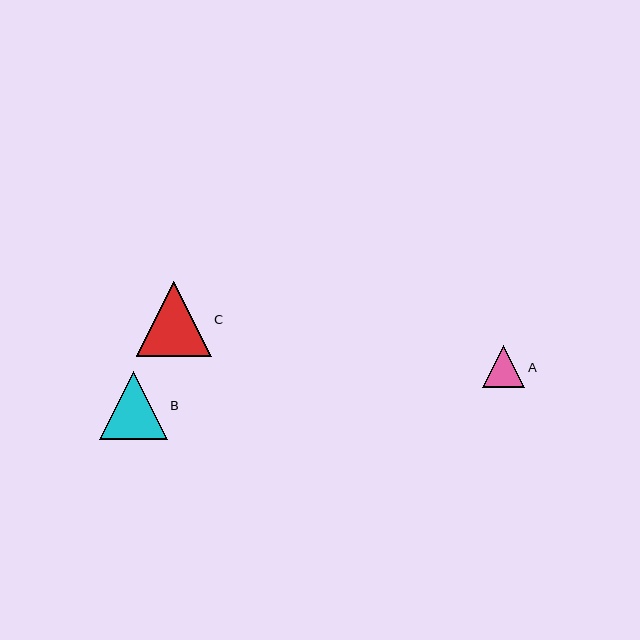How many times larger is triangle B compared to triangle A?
Triangle B is approximately 1.6 times the size of triangle A.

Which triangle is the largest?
Triangle C is the largest with a size of approximately 75 pixels.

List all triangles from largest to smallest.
From largest to smallest: C, B, A.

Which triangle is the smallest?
Triangle A is the smallest with a size of approximately 42 pixels.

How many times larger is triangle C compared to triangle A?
Triangle C is approximately 1.8 times the size of triangle A.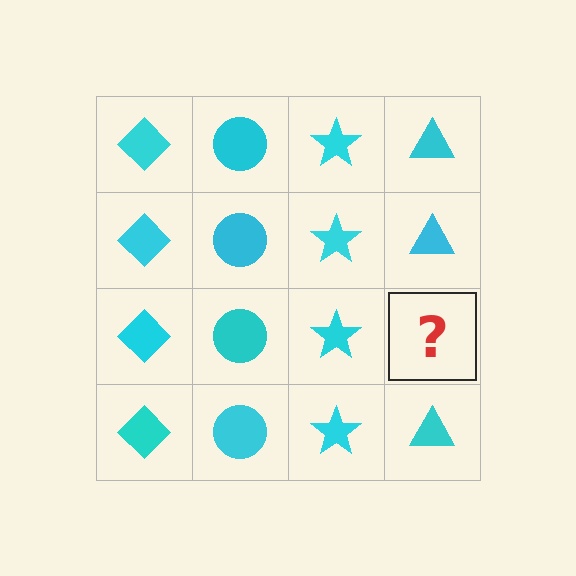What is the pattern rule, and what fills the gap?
The rule is that each column has a consistent shape. The gap should be filled with a cyan triangle.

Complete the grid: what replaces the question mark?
The question mark should be replaced with a cyan triangle.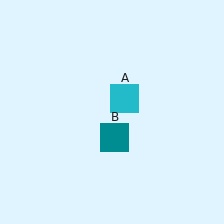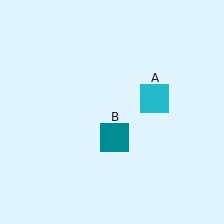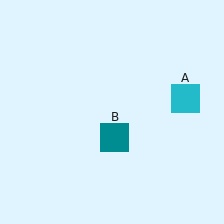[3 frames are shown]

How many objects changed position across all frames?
1 object changed position: cyan square (object A).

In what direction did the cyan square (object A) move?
The cyan square (object A) moved right.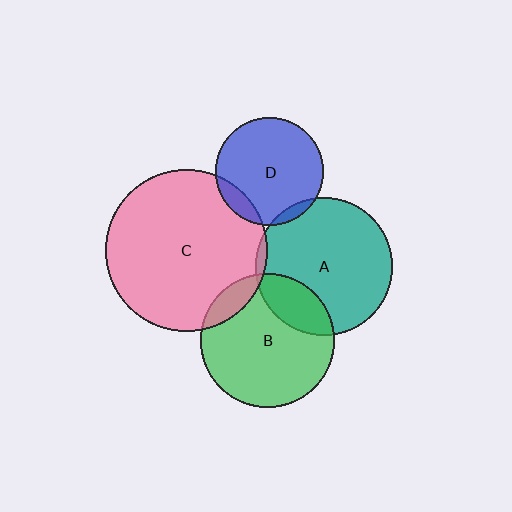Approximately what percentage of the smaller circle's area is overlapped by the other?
Approximately 10%.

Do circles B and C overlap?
Yes.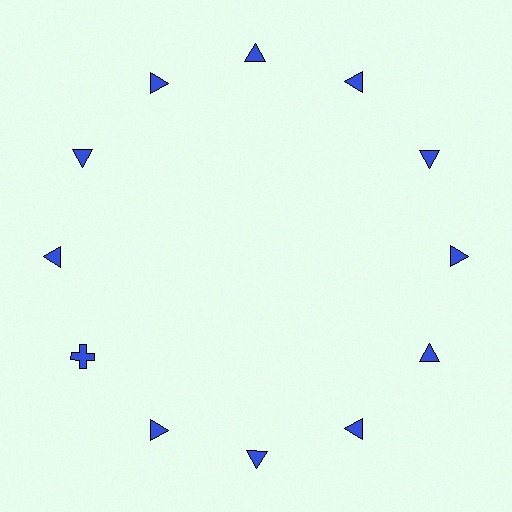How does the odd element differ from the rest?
It has a different shape: cross instead of triangle.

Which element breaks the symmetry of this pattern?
The blue cross at roughly the 8 o'clock position breaks the symmetry. All other shapes are blue triangles.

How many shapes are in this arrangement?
There are 12 shapes arranged in a ring pattern.